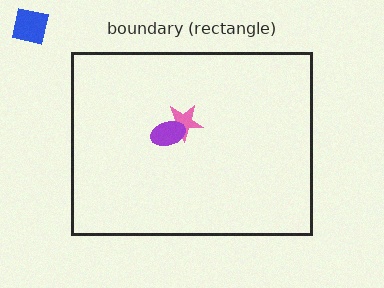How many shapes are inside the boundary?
2 inside, 1 outside.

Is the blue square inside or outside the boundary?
Outside.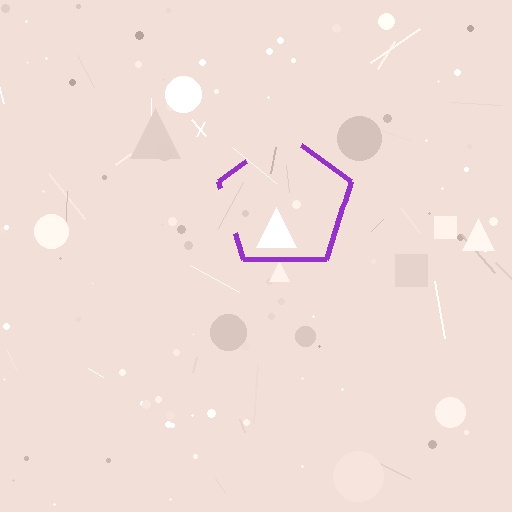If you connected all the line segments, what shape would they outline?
They would outline a pentagon.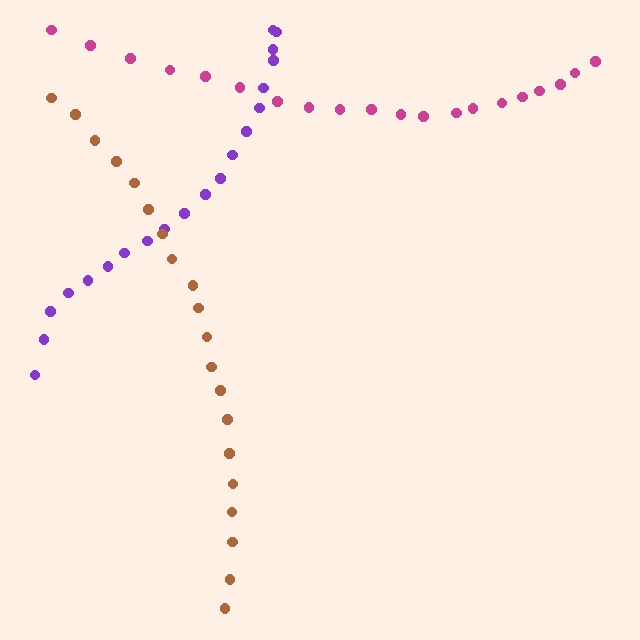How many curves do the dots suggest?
There are 3 distinct paths.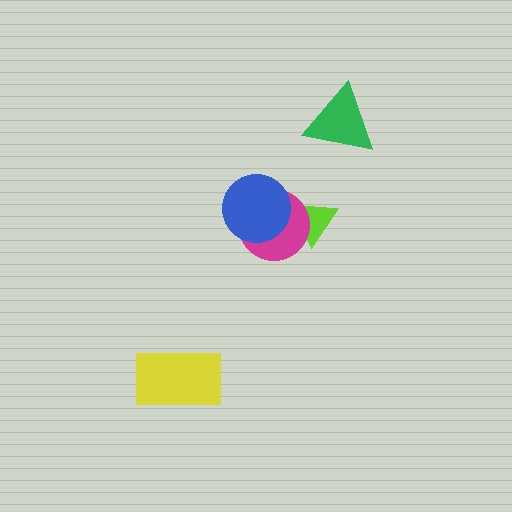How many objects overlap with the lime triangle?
1 object overlaps with the lime triangle.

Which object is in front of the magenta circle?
The blue circle is in front of the magenta circle.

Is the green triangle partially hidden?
No, no other shape covers it.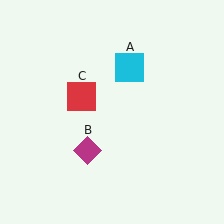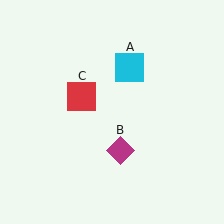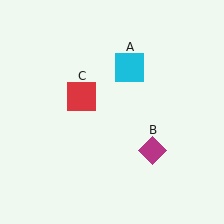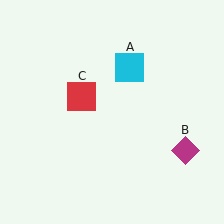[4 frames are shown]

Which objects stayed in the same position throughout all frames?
Cyan square (object A) and red square (object C) remained stationary.